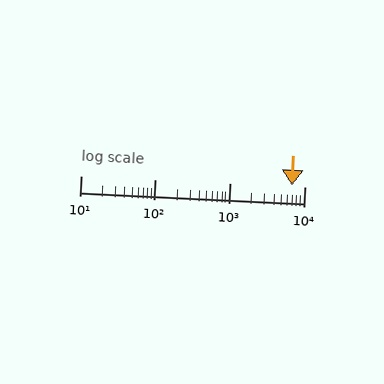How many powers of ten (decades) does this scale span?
The scale spans 3 decades, from 10 to 10000.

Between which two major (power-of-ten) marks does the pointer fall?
The pointer is between 1000 and 10000.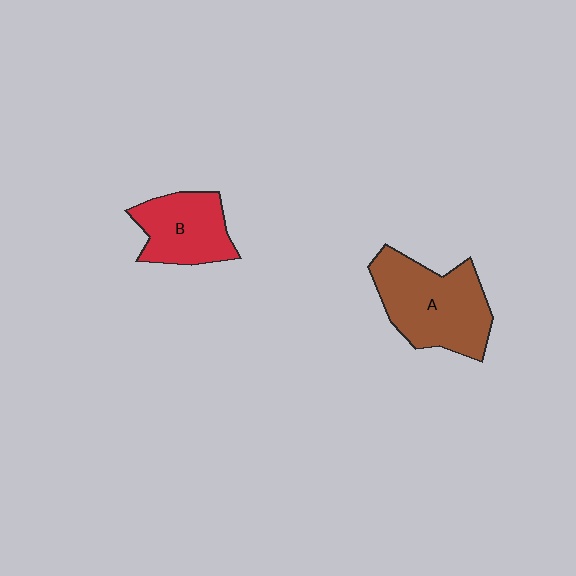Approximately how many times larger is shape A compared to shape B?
Approximately 1.5 times.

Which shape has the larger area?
Shape A (brown).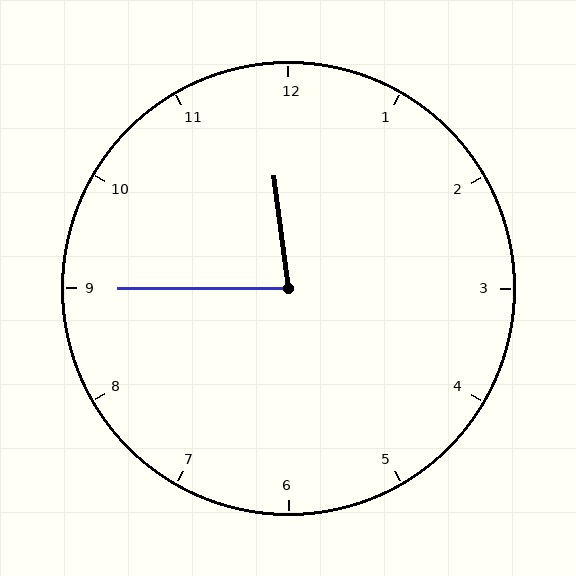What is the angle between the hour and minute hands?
Approximately 82 degrees.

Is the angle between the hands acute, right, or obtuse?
It is acute.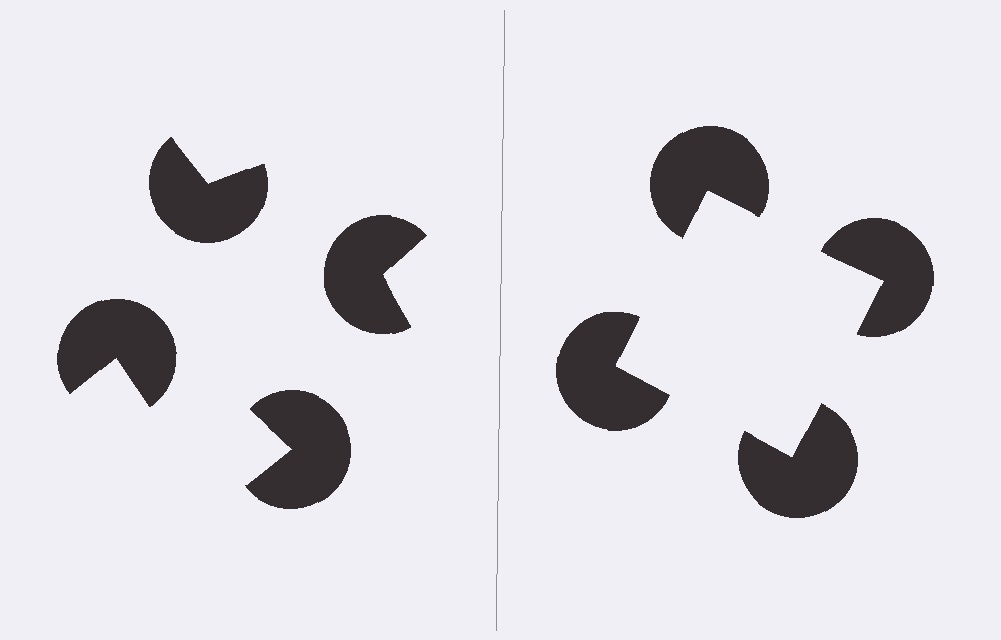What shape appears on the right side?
An illusory square.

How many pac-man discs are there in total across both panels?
8 — 4 on each side.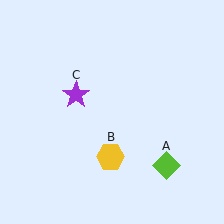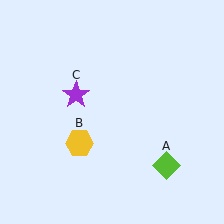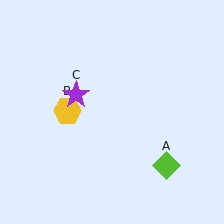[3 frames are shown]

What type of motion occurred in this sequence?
The yellow hexagon (object B) rotated clockwise around the center of the scene.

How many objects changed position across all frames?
1 object changed position: yellow hexagon (object B).